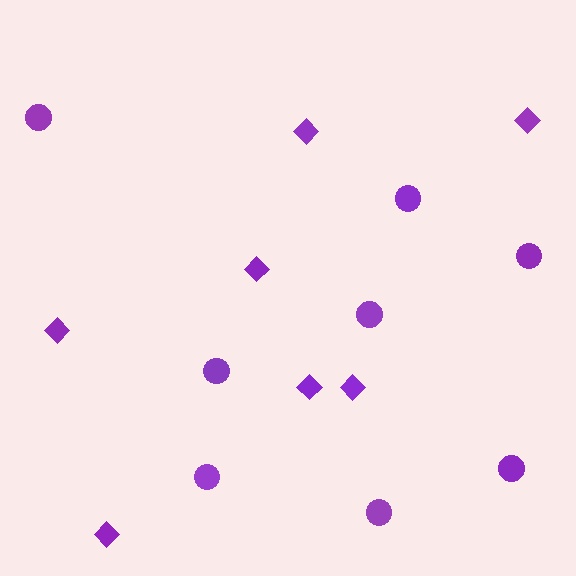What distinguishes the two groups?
There are 2 groups: one group of circles (8) and one group of diamonds (7).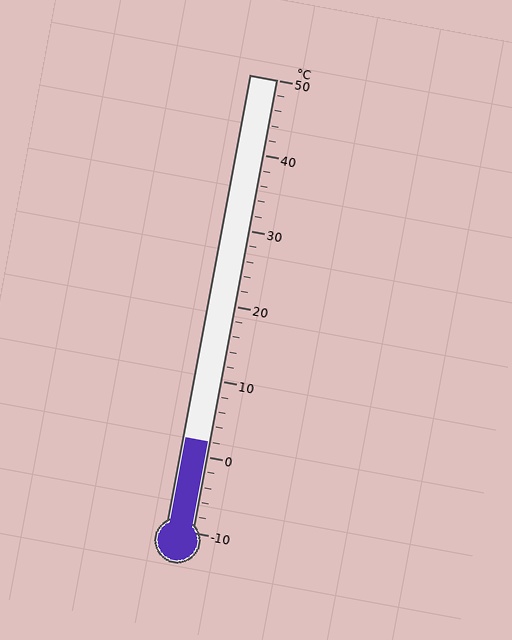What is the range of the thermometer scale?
The thermometer scale ranges from -10°C to 50°C.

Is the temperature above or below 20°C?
The temperature is below 20°C.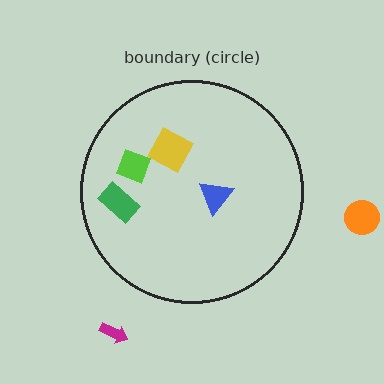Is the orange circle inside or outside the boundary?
Outside.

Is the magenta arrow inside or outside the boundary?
Outside.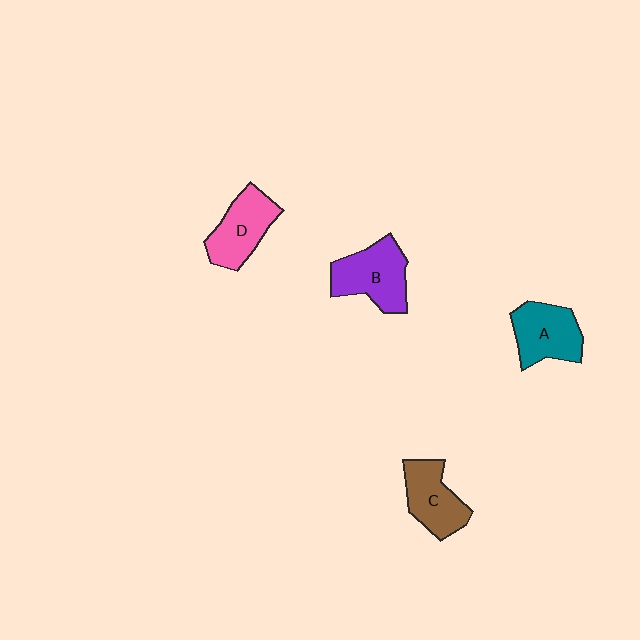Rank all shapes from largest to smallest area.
From largest to smallest: B (purple), A (teal), D (pink), C (brown).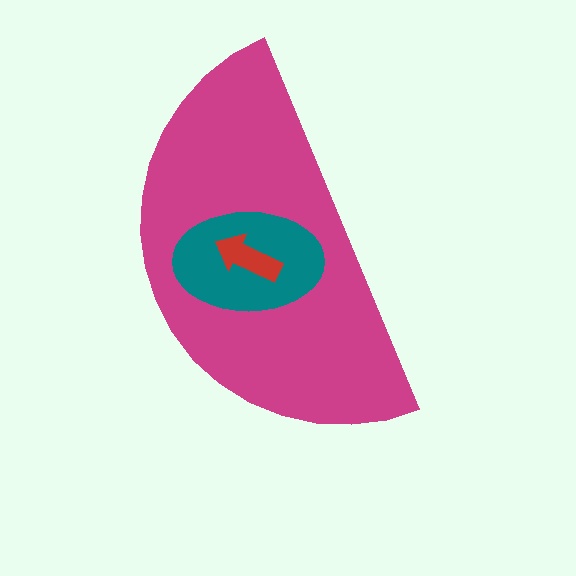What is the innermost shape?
The red arrow.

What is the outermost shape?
The magenta semicircle.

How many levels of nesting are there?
3.